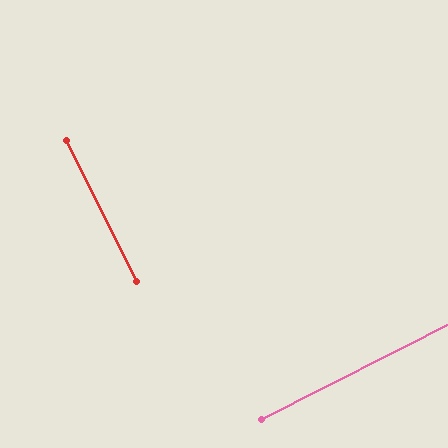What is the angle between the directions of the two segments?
Approximately 89 degrees.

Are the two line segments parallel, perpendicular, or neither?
Perpendicular — they meet at approximately 89°.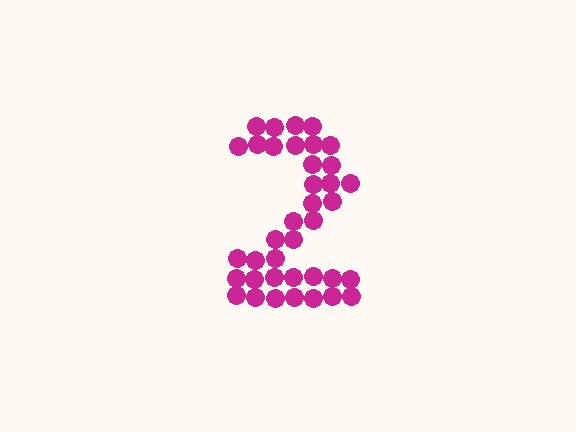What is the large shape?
The large shape is the digit 2.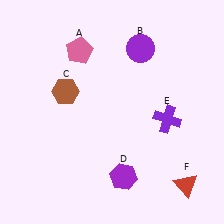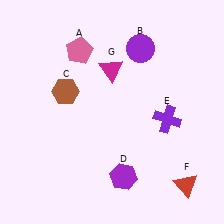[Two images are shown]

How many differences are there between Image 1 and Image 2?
There is 1 difference between the two images.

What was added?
A magenta triangle (G) was added in Image 2.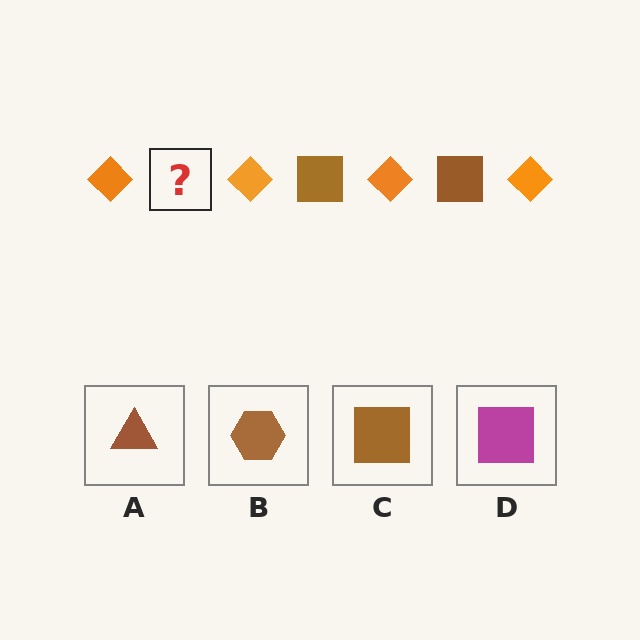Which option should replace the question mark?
Option C.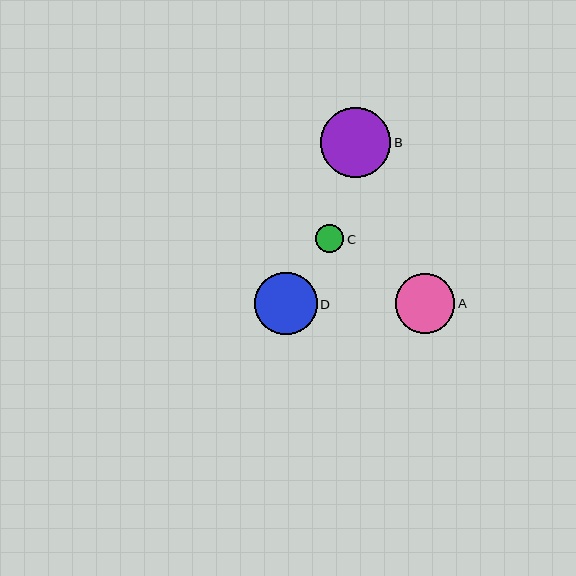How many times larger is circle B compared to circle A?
Circle B is approximately 1.2 times the size of circle A.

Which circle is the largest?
Circle B is the largest with a size of approximately 71 pixels.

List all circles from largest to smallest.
From largest to smallest: B, D, A, C.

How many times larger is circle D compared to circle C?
Circle D is approximately 2.3 times the size of circle C.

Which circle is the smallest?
Circle C is the smallest with a size of approximately 28 pixels.